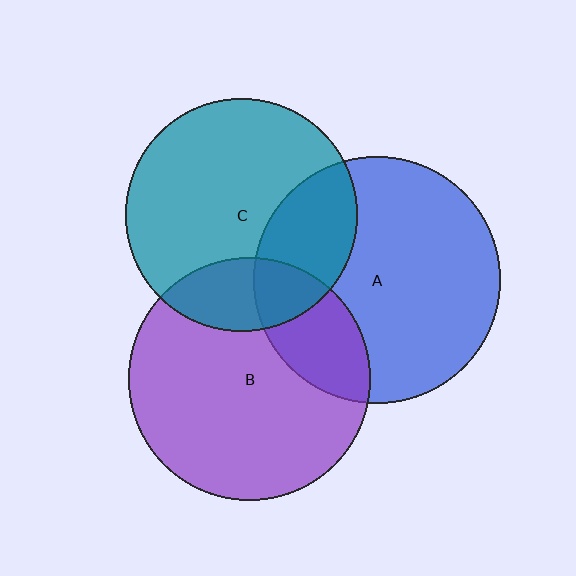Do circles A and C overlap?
Yes.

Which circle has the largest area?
Circle A (blue).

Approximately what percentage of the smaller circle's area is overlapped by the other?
Approximately 25%.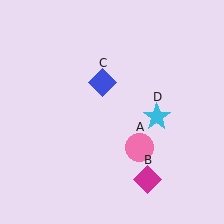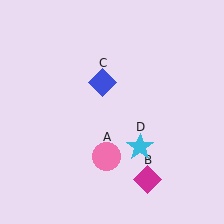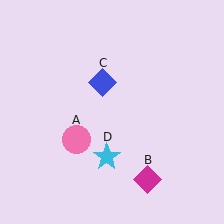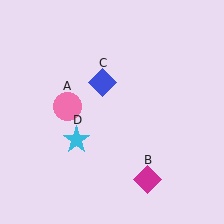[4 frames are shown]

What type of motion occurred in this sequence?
The pink circle (object A), cyan star (object D) rotated clockwise around the center of the scene.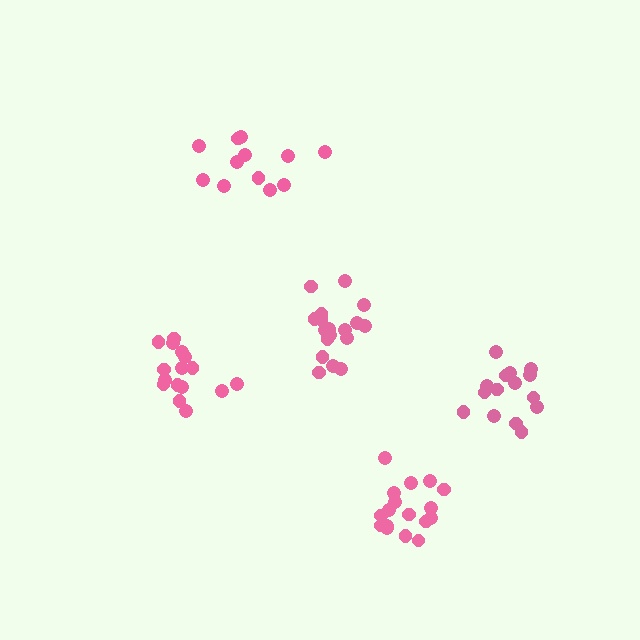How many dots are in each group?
Group 1: 18 dots, Group 2: 17 dots, Group 3: 16 dots, Group 4: 12 dots, Group 5: 15 dots (78 total).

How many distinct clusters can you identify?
There are 5 distinct clusters.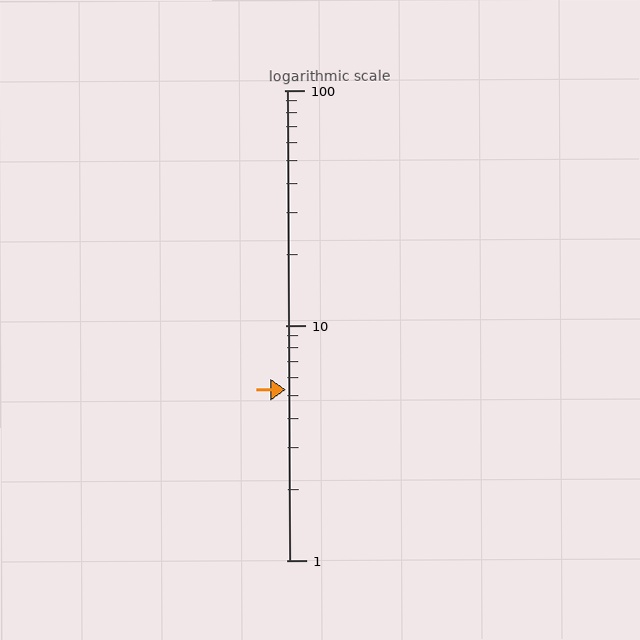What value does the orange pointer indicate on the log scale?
The pointer indicates approximately 5.3.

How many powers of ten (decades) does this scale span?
The scale spans 2 decades, from 1 to 100.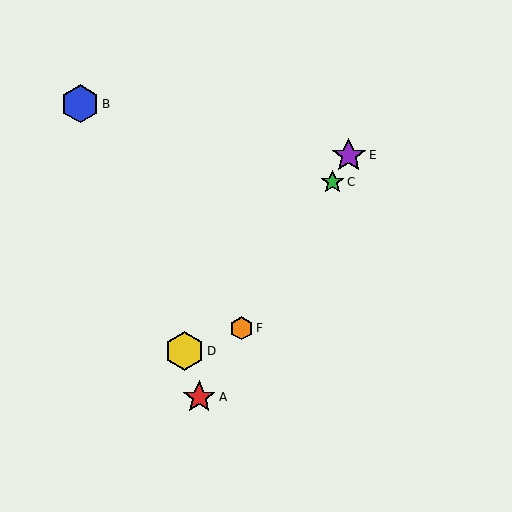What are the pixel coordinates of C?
Object C is at (332, 182).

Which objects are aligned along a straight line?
Objects A, C, E, F are aligned along a straight line.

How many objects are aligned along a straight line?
4 objects (A, C, E, F) are aligned along a straight line.